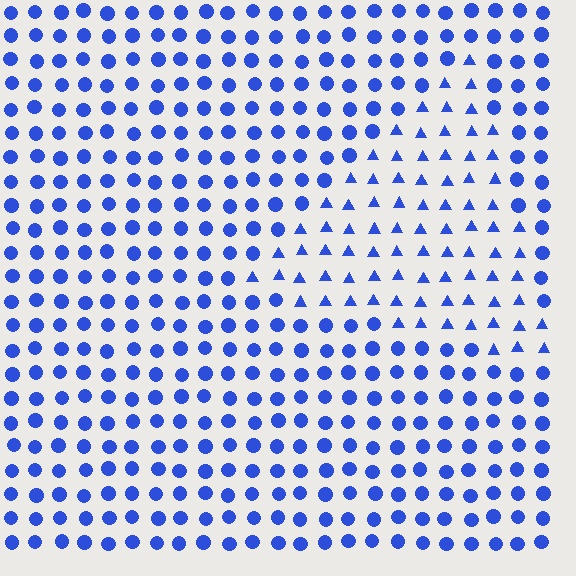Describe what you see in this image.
The image is filled with small blue elements arranged in a uniform grid. A triangle-shaped region contains triangles, while the surrounding area contains circles. The boundary is defined purely by the change in element shape.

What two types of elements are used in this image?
The image uses triangles inside the triangle region and circles outside it.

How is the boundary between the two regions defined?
The boundary is defined by a change in element shape: triangles inside vs. circles outside. All elements share the same color and spacing.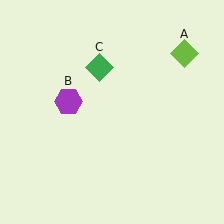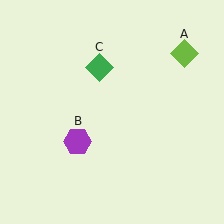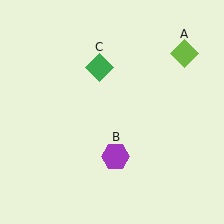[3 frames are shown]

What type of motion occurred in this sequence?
The purple hexagon (object B) rotated counterclockwise around the center of the scene.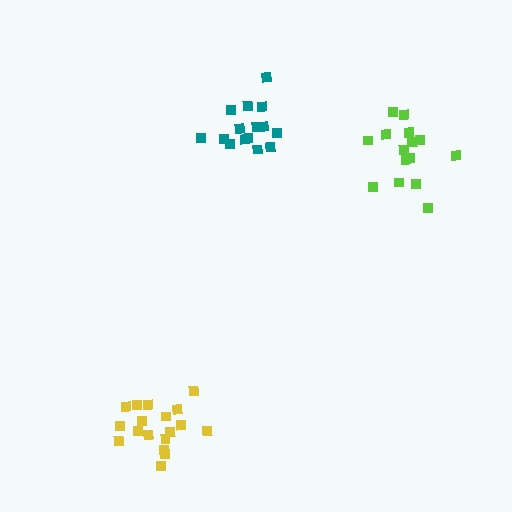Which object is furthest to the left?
The yellow cluster is leftmost.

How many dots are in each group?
Group 1: 18 dots, Group 2: 16 dots, Group 3: 15 dots (49 total).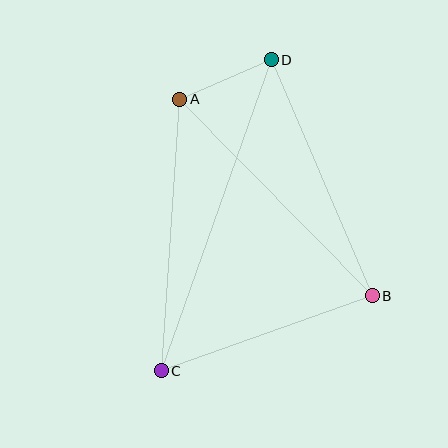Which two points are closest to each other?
Points A and D are closest to each other.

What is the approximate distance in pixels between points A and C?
The distance between A and C is approximately 272 pixels.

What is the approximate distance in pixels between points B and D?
The distance between B and D is approximately 257 pixels.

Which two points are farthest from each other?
Points C and D are farthest from each other.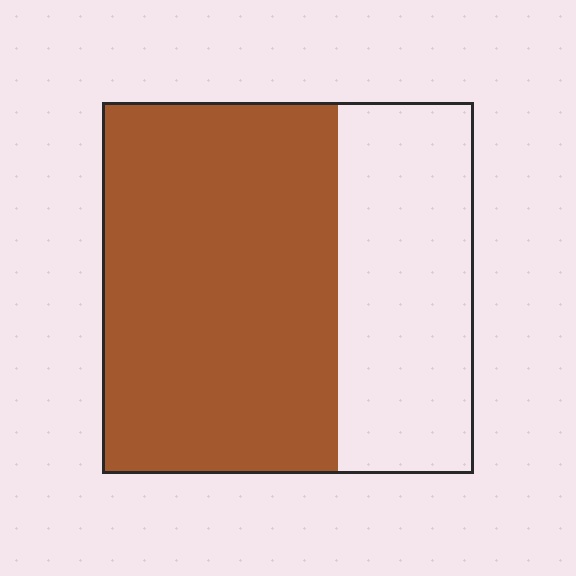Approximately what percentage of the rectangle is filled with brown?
Approximately 65%.